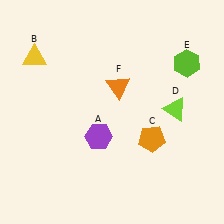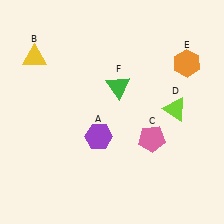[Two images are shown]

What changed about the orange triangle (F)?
In Image 1, F is orange. In Image 2, it changed to green.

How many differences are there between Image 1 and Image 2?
There are 3 differences between the two images.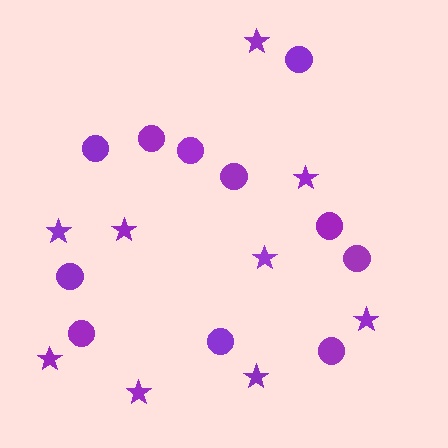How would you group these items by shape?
There are 2 groups: one group of circles (11) and one group of stars (9).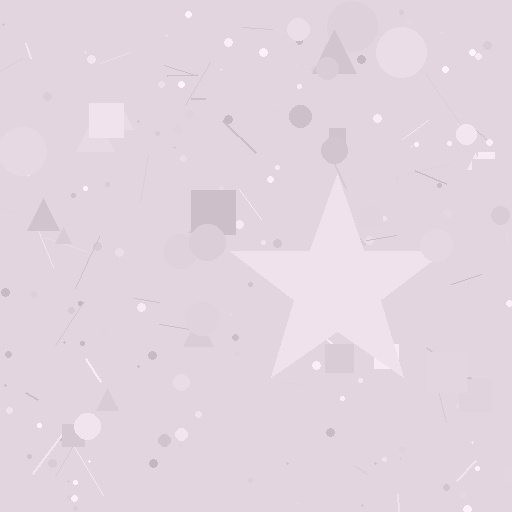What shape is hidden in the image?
A star is hidden in the image.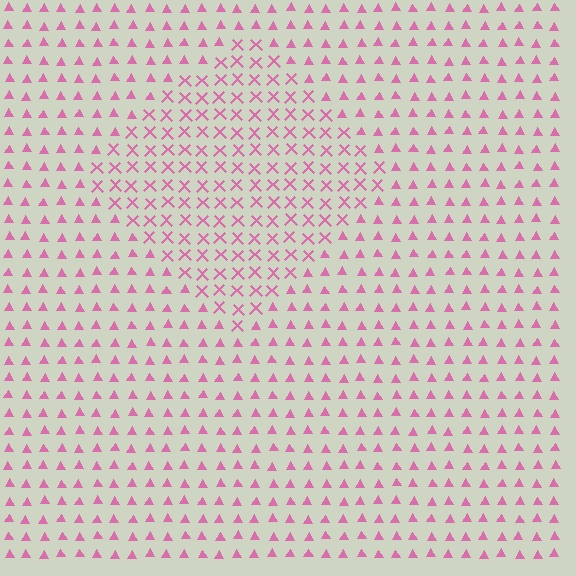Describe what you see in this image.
The image is filled with small pink elements arranged in a uniform grid. A diamond-shaped region contains X marks, while the surrounding area contains triangles. The boundary is defined purely by the change in element shape.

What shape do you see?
I see a diamond.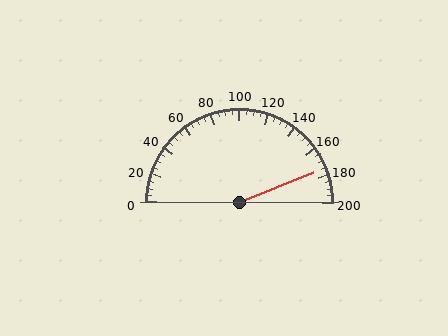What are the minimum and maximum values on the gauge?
The gauge ranges from 0 to 200.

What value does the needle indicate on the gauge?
The needle indicates approximately 175.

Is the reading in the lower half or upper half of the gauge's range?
The reading is in the upper half of the range (0 to 200).